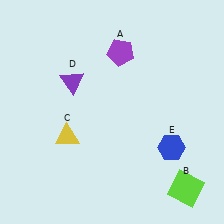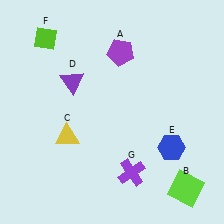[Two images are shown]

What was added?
A lime diamond (F), a purple cross (G) were added in Image 2.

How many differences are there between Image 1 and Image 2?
There are 2 differences between the two images.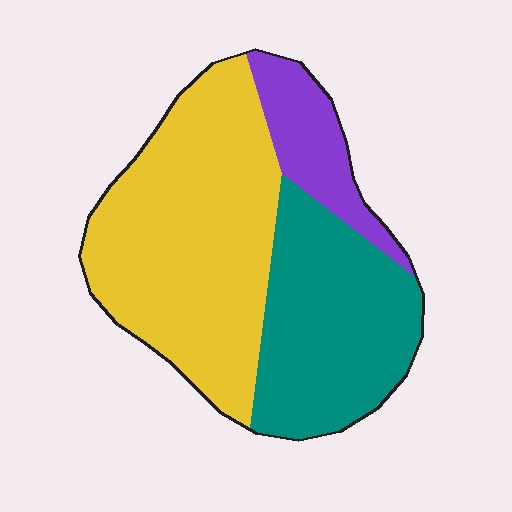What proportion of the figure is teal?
Teal takes up about one third (1/3) of the figure.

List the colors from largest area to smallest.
From largest to smallest: yellow, teal, purple.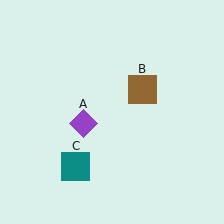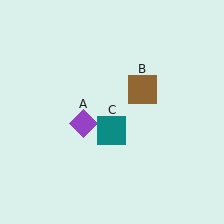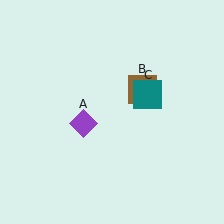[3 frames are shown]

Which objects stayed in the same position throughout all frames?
Purple diamond (object A) and brown square (object B) remained stationary.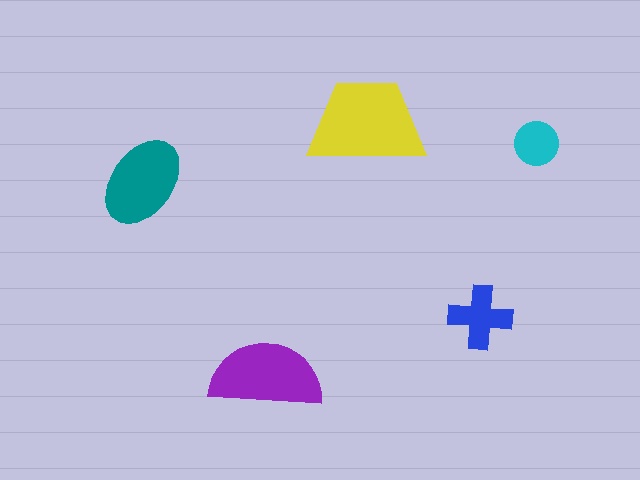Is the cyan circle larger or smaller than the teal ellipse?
Smaller.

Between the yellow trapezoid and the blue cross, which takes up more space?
The yellow trapezoid.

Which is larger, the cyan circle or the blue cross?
The blue cross.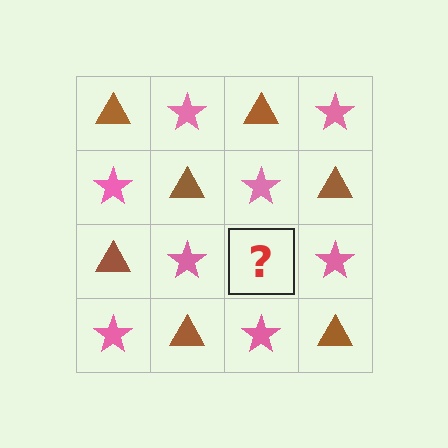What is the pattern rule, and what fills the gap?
The rule is that it alternates brown triangle and pink star in a checkerboard pattern. The gap should be filled with a brown triangle.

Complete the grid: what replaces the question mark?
The question mark should be replaced with a brown triangle.